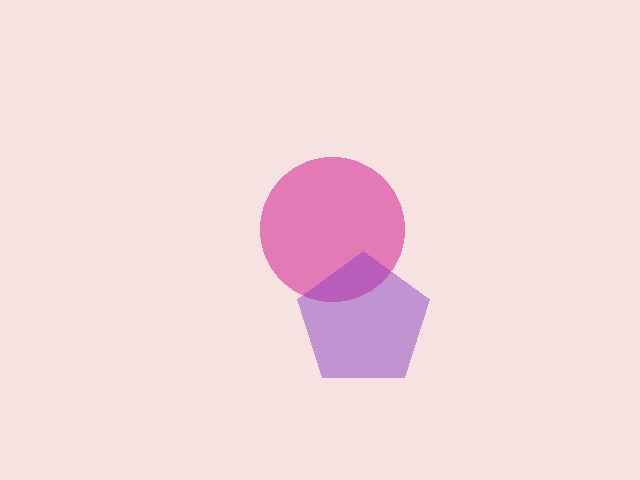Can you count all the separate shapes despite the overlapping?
Yes, there are 2 separate shapes.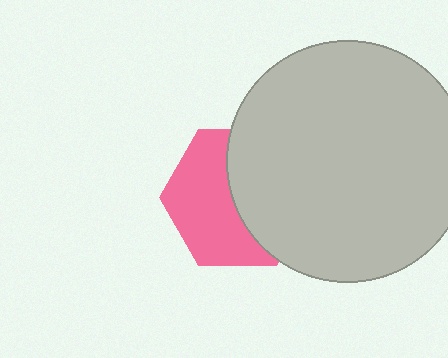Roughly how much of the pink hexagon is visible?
About half of it is visible (roughly 52%).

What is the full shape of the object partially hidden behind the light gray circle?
The partially hidden object is a pink hexagon.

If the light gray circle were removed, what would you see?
You would see the complete pink hexagon.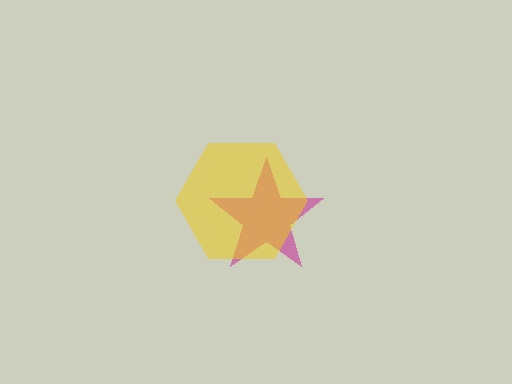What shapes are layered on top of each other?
The layered shapes are: a magenta star, a yellow hexagon.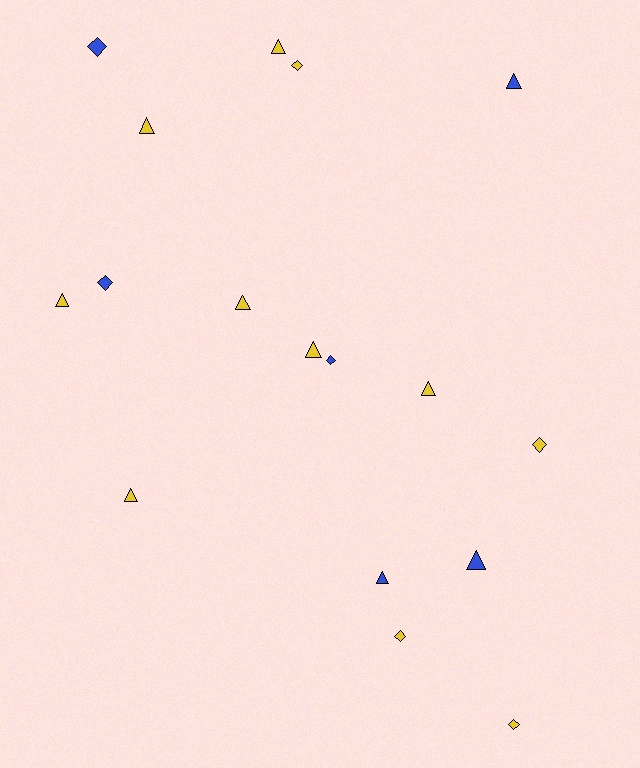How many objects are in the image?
There are 17 objects.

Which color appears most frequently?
Yellow, with 11 objects.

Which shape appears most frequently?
Triangle, with 10 objects.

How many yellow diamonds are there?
There are 4 yellow diamonds.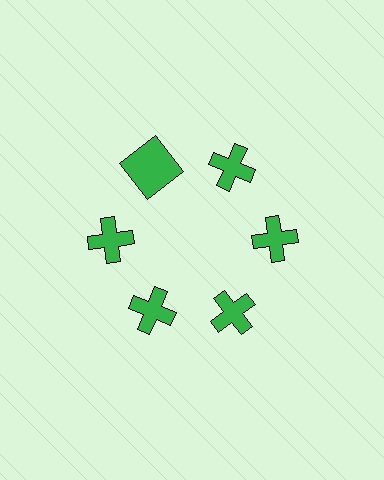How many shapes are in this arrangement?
There are 6 shapes arranged in a ring pattern.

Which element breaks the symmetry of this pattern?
The green square at roughly the 11 o'clock position breaks the symmetry. All other shapes are green crosses.